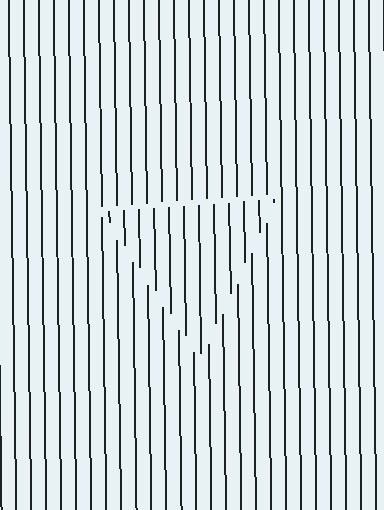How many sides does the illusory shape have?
3 sides — the line-ends trace a triangle.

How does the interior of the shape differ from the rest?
The interior of the shape contains the same grating, shifted by half a period — the contour is defined by the phase discontinuity where line-ends from the inner and outer gratings abut.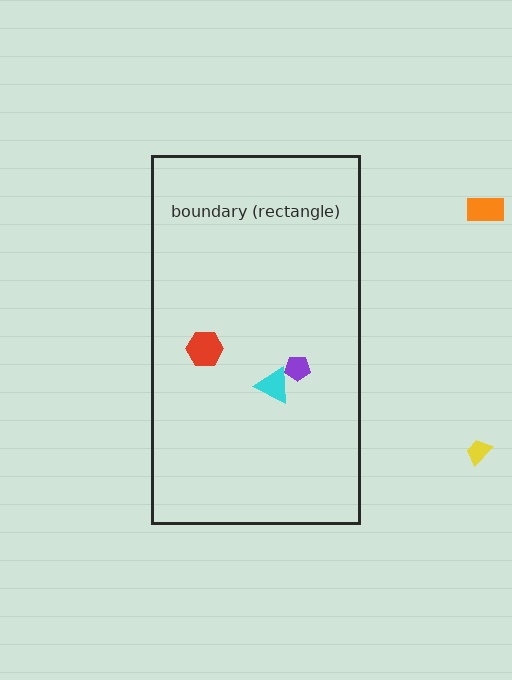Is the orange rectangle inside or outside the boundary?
Outside.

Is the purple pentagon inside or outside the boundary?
Inside.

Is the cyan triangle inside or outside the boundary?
Inside.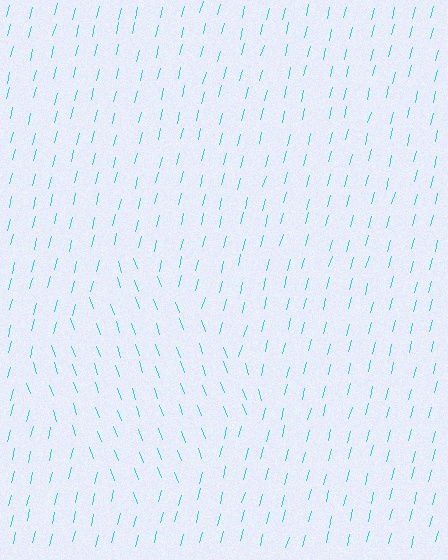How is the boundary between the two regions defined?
The boundary is defined purely by a change in line orientation (approximately 33 degrees difference). All lines are the same color and thickness.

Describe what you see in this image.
The image is filled with small cyan line segments. A diamond region in the image has lines oriented differently from the surrounding lines, creating a visible texture boundary.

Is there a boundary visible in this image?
Yes, there is a texture boundary formed by a change in line orientation.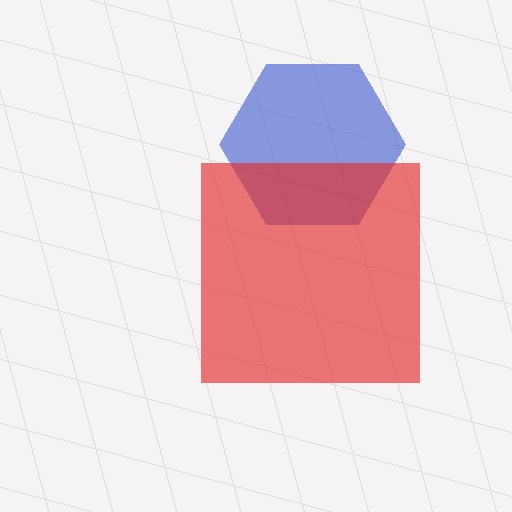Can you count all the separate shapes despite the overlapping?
Yes, there are 2 separate shapes.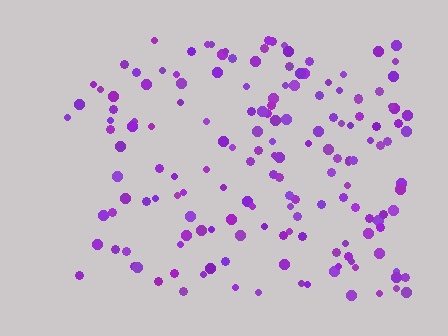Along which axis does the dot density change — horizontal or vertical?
Horizontal.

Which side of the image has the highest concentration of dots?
The right.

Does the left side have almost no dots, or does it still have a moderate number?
Still a moderate number, just noticeably fewer than the right.